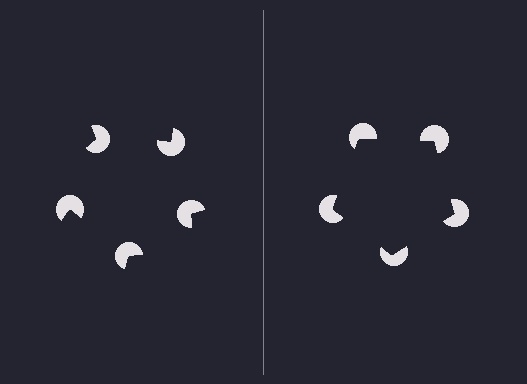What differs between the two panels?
The pac-man discs are positioned identically on both sides; only the wedge orientations differ. On the right they align to a pentagon; on the left they are misaligned.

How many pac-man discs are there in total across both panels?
10 — 5 on each side.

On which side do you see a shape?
An illusory pentagon appears on the right side. On the left side the wedge cuts are rotated, so no coherent shape forms.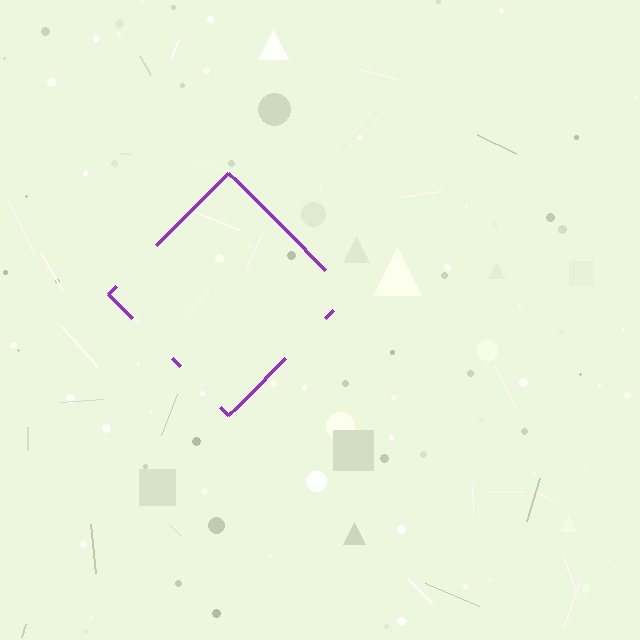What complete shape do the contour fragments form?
The contour fragments form a diamond.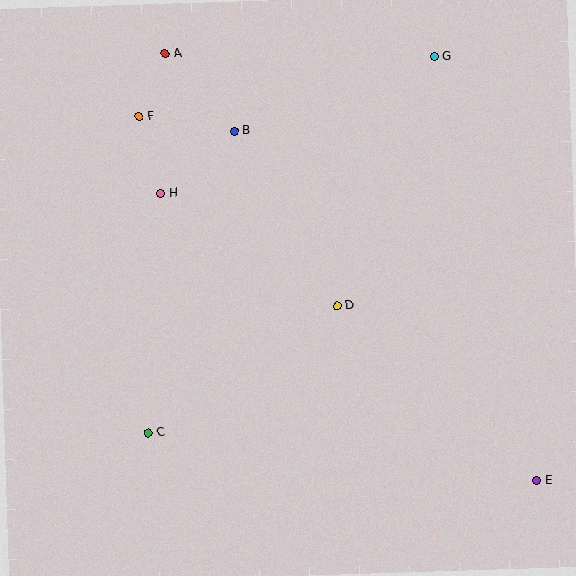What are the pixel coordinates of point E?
Point E is at (537, 481).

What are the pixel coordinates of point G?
Point G is at (434, 56).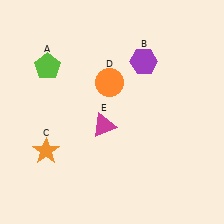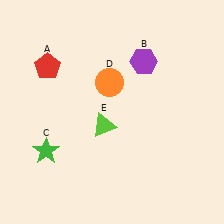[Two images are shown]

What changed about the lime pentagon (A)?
In Image 1, A is lime. In Image 2, it changed to red.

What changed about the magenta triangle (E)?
In Image 1, E is magenta. In Image 2, it changed to lime.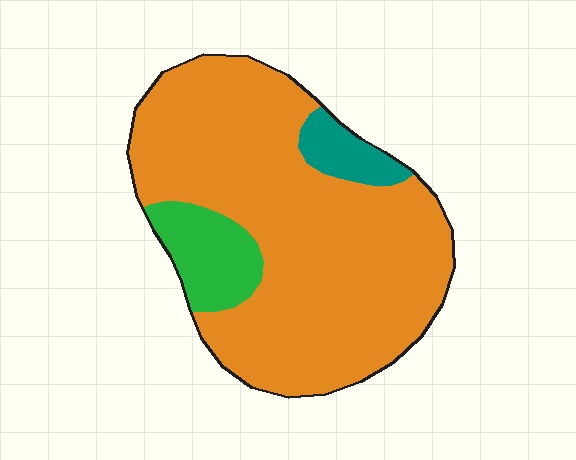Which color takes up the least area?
Teal, at roughly 5%.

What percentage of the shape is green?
Green takes up about one eighth (1/8) of the shape.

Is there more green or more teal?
Green.